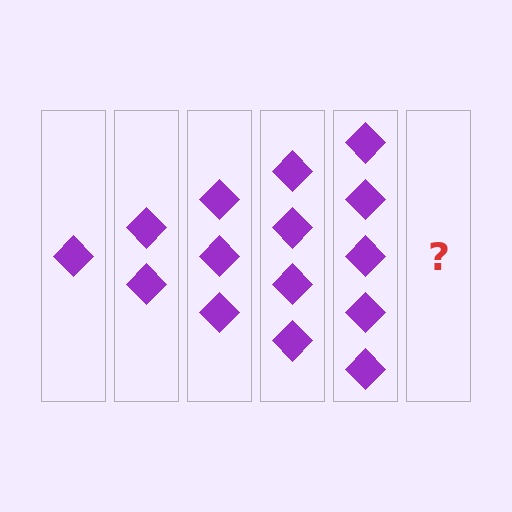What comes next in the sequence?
The next element should be 6 diamonds.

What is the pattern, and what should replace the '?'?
The pattern is that each step adds one more diamond. The '?' should be 6 diamonds.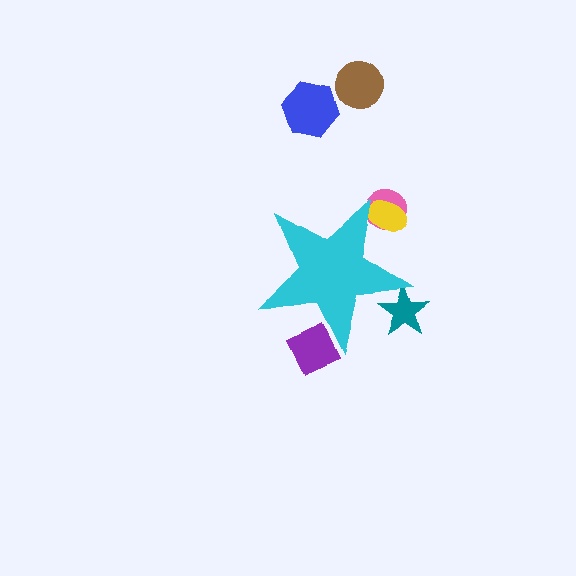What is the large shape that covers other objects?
A cyan star.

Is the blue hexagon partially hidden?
No, the blue hexagon is fully visible.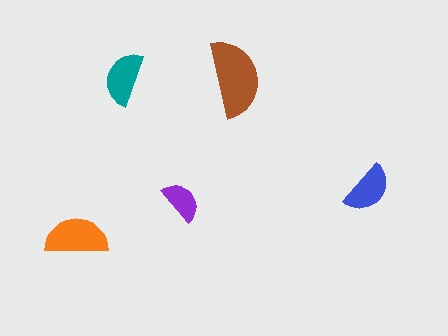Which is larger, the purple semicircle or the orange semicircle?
The orange one.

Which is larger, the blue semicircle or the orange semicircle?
The orange one.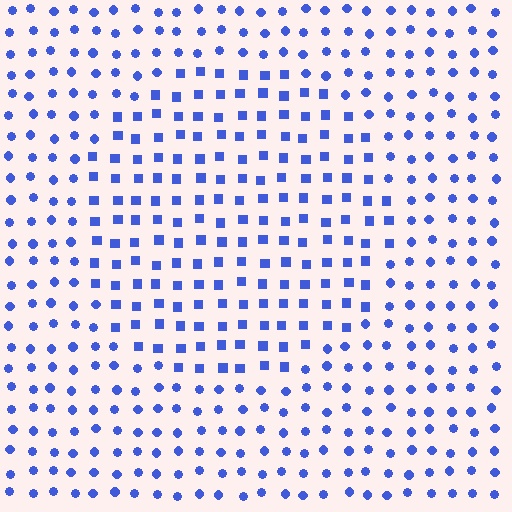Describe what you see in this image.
The image is filled with small blue elements arranged in a uniform grid. A circle-shaped region contains squares, while the surrounding area contains circles. The boundary is defined purely by the change in element shape.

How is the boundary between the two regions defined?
The boundary is defined by a change in element shape: squares inside vs. circles outside. All elements share the same color and spacing.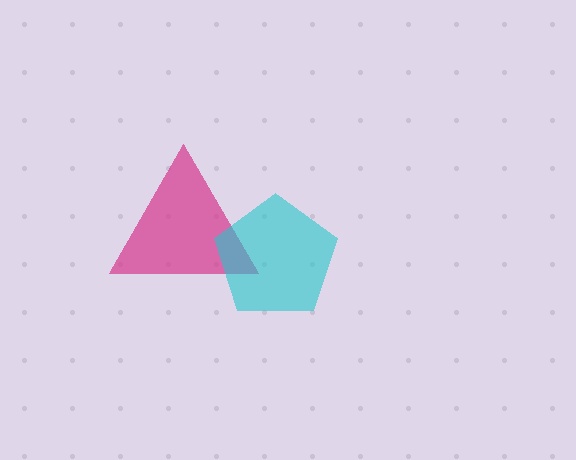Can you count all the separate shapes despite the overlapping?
Yes, there are 2 separate shapes.